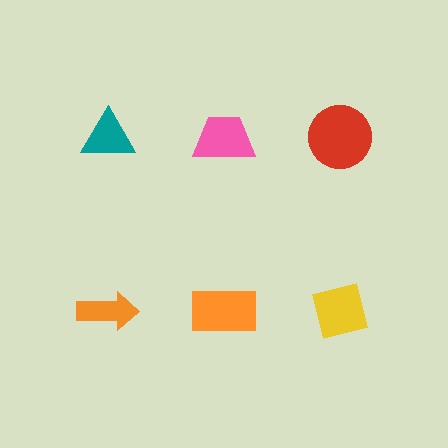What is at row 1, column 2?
A pink trapezoid.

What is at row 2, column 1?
An orange arrow.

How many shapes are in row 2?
3 shapes.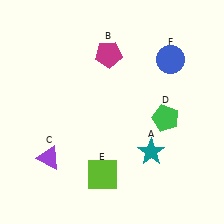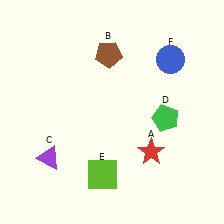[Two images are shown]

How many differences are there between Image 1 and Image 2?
There are 2 differences between the two images.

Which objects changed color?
A changed from teal to red. B changed from magenta to brown.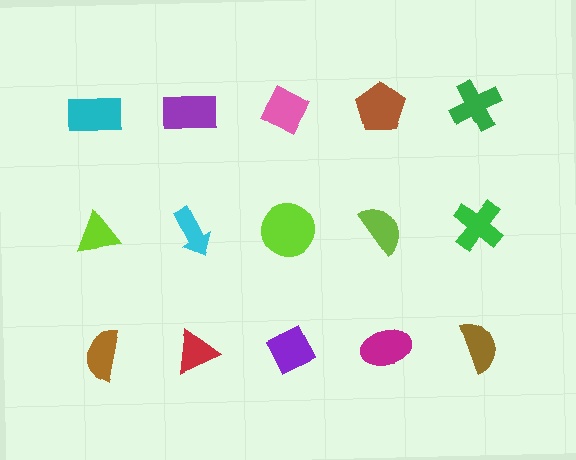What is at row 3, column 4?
A magenta ellipse.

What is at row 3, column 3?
A purple diamond.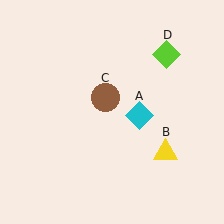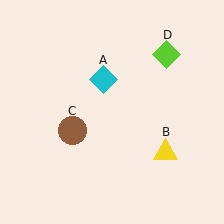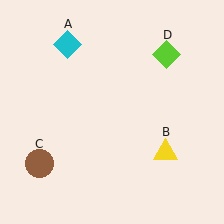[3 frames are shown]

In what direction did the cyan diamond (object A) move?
The cyan diamond (object A) moved up and to the left.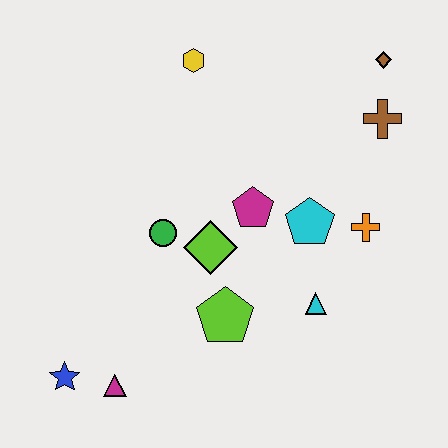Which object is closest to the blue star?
The magenta triangle is closest to the blue star.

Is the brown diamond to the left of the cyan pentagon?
No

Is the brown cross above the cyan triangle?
Yes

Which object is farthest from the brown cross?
The blue star is farthest from the brown cross.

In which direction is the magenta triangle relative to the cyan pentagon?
The magenta triangle is to the left of the cyan pentagon.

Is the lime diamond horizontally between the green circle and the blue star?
No